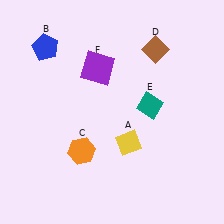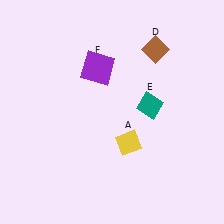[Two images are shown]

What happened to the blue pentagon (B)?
The blue pentagon (B) was removed in Image 2. It was in the top-left area of Image 1.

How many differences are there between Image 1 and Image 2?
There are 2 differences between the two images.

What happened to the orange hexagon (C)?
The orange hexagon (C) was removed in Image 2. It was in the bottom-left area of Image 1.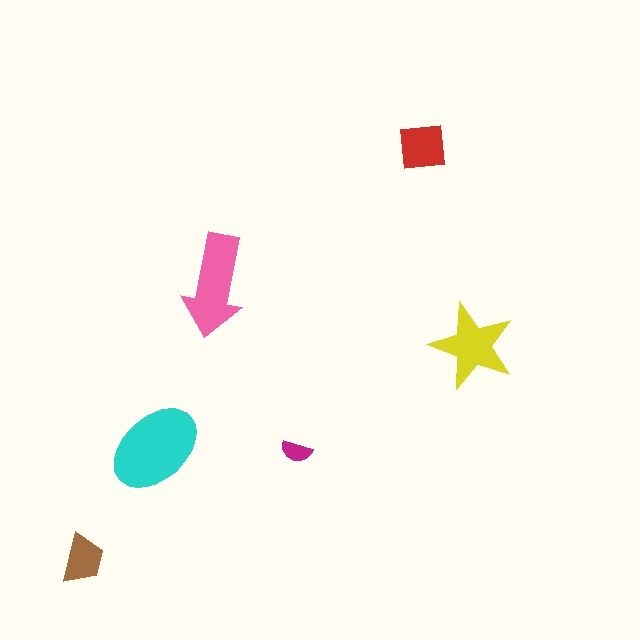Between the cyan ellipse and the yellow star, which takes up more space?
The cyan ellipse.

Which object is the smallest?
The magenta semicircle.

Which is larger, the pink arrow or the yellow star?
The pink arrow.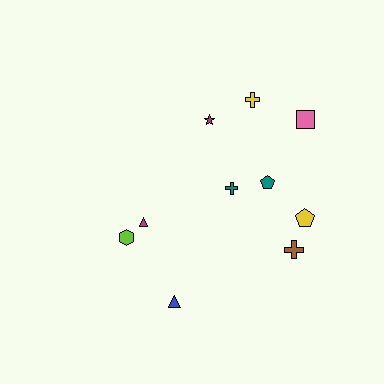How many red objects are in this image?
There are no red objects.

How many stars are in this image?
There is 1 star.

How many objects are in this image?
There are 10 objects.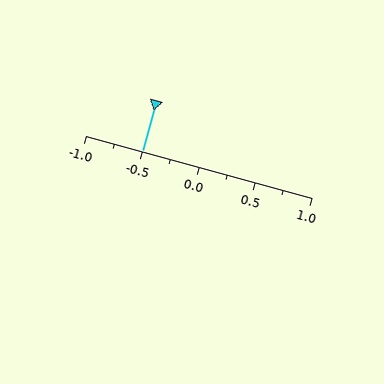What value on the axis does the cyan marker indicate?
The marker indicates approximately -0.5.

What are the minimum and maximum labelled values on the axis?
The axis runs from -1.0 to 1.0.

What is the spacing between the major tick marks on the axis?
The major ticks are spaced 0.5 apart.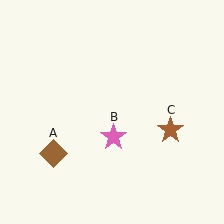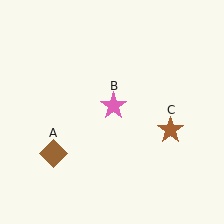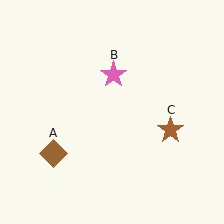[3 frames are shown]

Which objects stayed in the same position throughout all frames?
Brown diamond (object A) and brown star (object C) remained stationary.